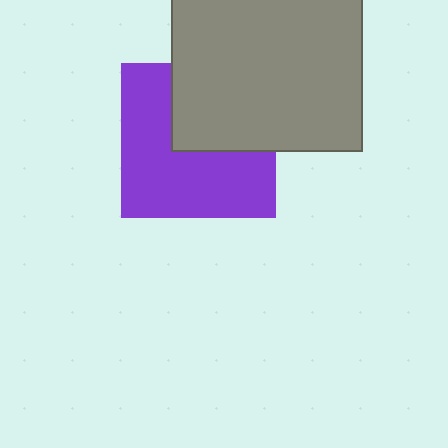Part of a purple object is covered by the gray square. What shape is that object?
It is a square.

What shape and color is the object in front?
The object in front is a gray square.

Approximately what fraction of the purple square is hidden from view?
Roughly 39% of the purple square is hidden behind the gray square.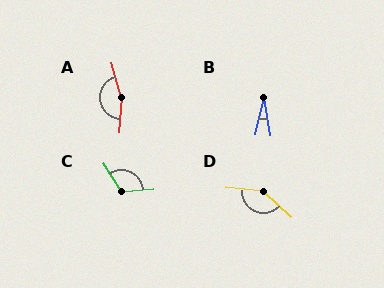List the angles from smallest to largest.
B (23°), C (118°), D (142°), A (160°).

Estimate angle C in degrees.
Approximately 118 degrees.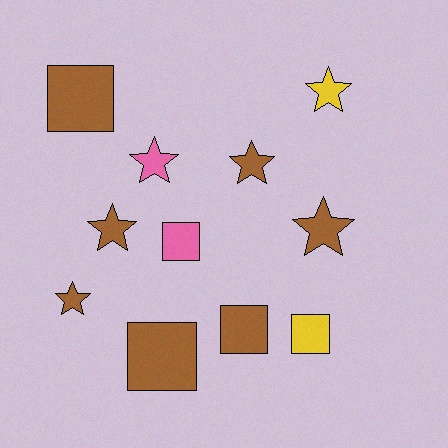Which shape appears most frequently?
Star, with 6 objects.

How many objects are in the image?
There are 11 objects.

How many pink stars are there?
There is 1 pink star.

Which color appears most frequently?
Brown, with 7 objects.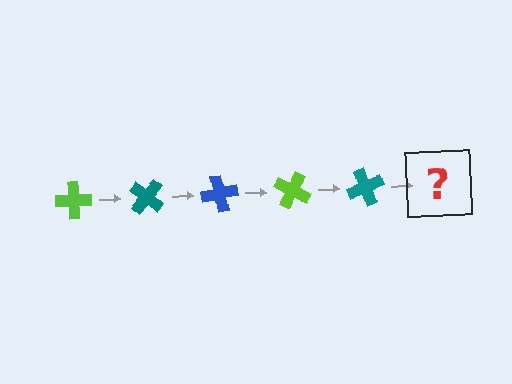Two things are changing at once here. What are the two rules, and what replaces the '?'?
The two rules are that it rotates 40 degrees each step and the color cycles through lime, teal, and blue. The '?' should be a blue cross, rotated 200 degrees from the start.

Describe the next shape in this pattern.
It should be a blue cross, rotated 200 degrees from the start.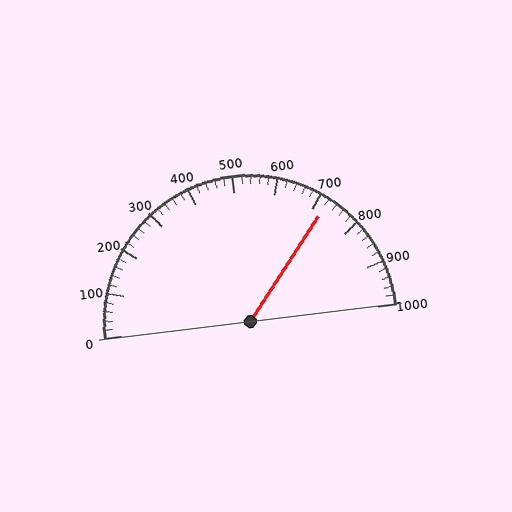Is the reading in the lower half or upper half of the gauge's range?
The reading is in the upper half of the range (0 to 1000).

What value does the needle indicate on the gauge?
The needle indicates approximately 720.